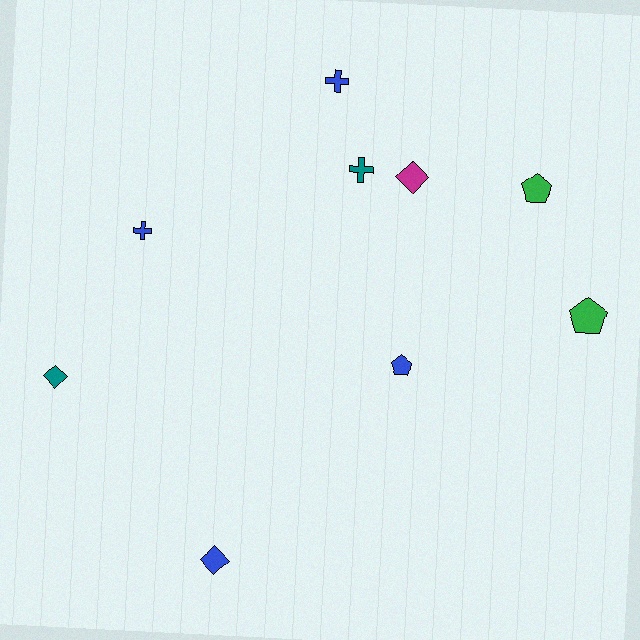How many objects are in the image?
There are 9 objects.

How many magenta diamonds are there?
There is 1 magenta diamond.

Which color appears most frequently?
Blue, with 4 objects.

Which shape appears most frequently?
Pentagon, with 3 objects.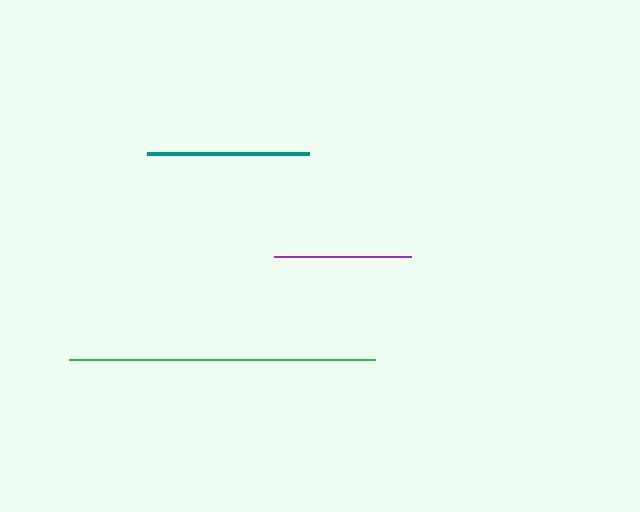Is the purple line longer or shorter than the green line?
The green line is longer than the purple line.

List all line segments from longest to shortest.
From longest to shortest: green, teal, purple.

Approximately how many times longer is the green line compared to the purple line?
The green line is approximately 2.2 times the length of the purple line.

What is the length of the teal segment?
The teal segment is approximately 161 pixels long.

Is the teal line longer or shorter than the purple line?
The teal line is longer than the purple line.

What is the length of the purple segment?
The purple segment is approximately 138 pixels long.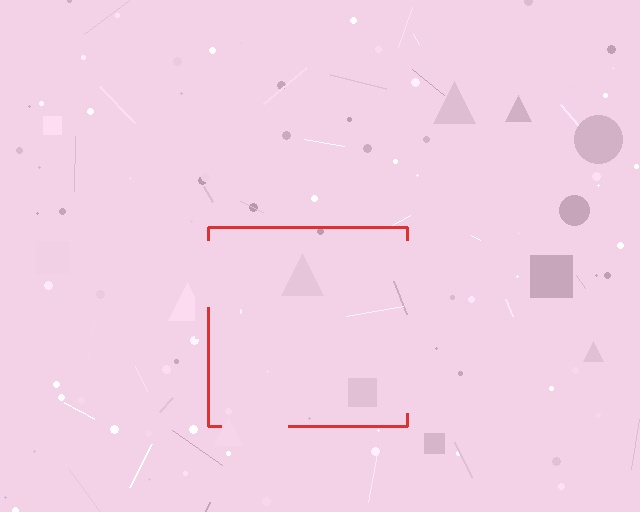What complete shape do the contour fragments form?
The contour fragments form a square.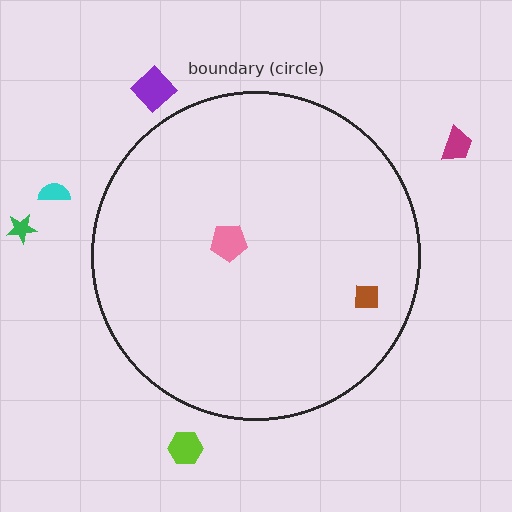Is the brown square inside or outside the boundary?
Inside.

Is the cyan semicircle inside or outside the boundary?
Outside.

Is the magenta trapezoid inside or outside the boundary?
Outside.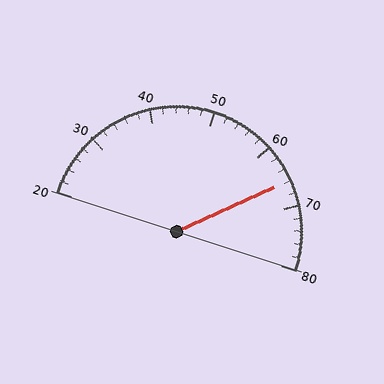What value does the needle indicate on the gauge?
The needle indicates approximately 66.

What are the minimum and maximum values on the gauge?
The gauge ranges from 20 to 80.